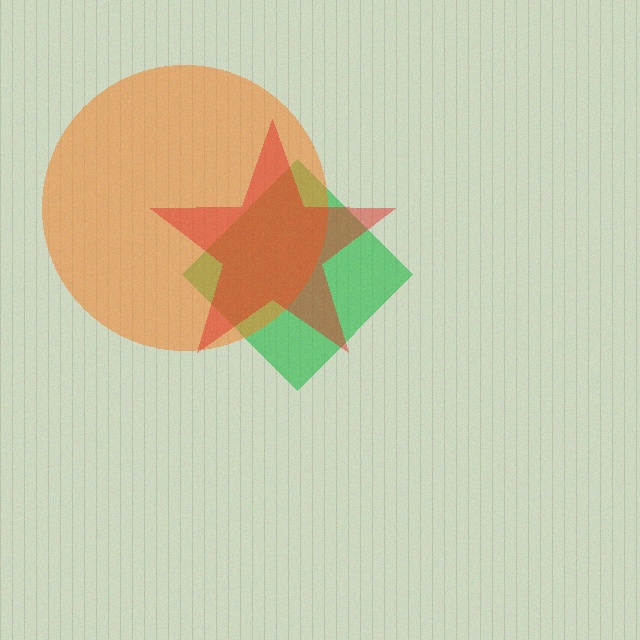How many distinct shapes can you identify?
There are 3 distinct shapes: a green diamond, an orange circle, a red star.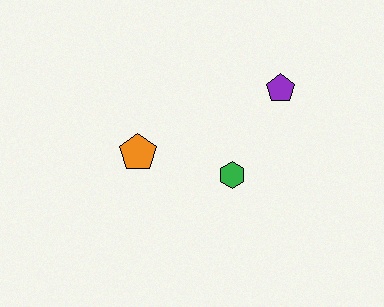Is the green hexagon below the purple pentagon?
Yes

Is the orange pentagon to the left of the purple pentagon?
Yes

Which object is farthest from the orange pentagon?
The purple pentagon is farthest from the orange pentagon.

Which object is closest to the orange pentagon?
The green hexagon is closest to the orange pentagon.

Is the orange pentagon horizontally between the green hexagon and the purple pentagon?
No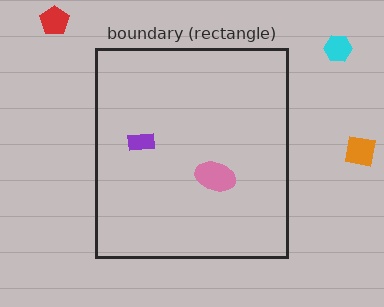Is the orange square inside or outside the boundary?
Outside.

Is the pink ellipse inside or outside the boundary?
Inside.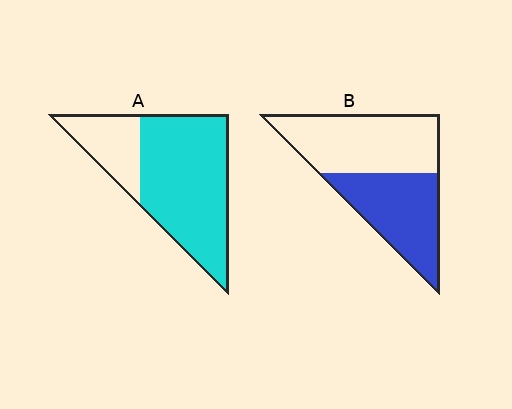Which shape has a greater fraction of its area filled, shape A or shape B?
Shape A.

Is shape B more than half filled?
No.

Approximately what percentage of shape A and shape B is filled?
A is approximately 75% and B is approximately 45%.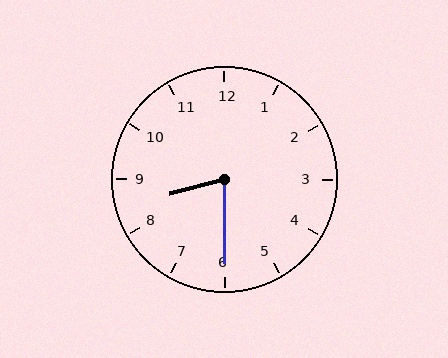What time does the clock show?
8:30.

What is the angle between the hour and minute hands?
Approximately 75 degrees.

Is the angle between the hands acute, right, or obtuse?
It is acute.